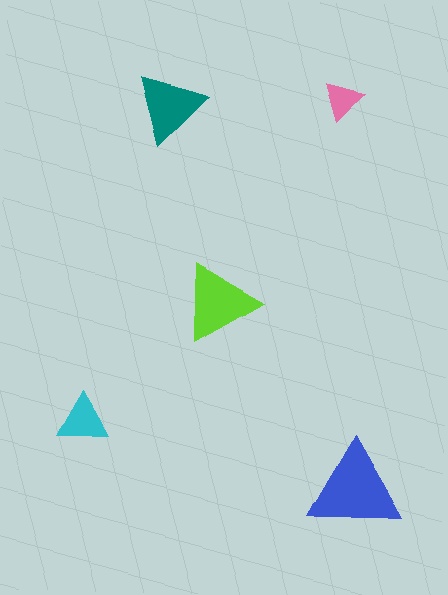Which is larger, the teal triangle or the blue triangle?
The blue one.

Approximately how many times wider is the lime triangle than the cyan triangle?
About 1.5 times wider.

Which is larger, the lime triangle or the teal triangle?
The lime one.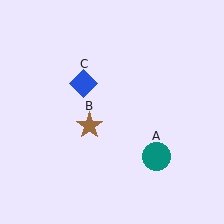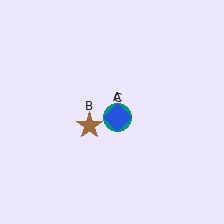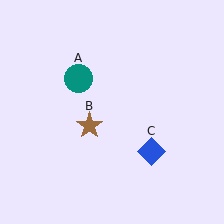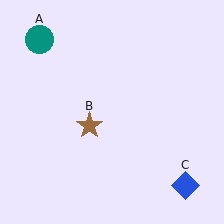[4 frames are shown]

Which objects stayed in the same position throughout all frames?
Brown star (object B) remained stationary.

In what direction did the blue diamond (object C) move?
The blue diamond (object C) moved down and to the right.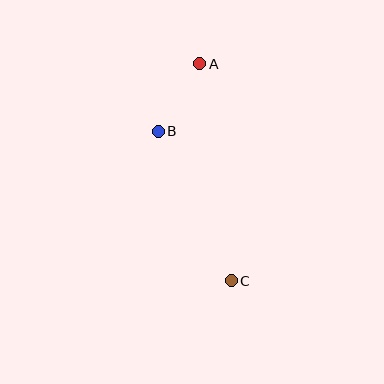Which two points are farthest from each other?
Points A and C are farthest from each other.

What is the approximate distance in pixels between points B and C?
The distance between B and C is approximately 167 pixels.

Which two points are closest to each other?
Points A and B are closest to each other.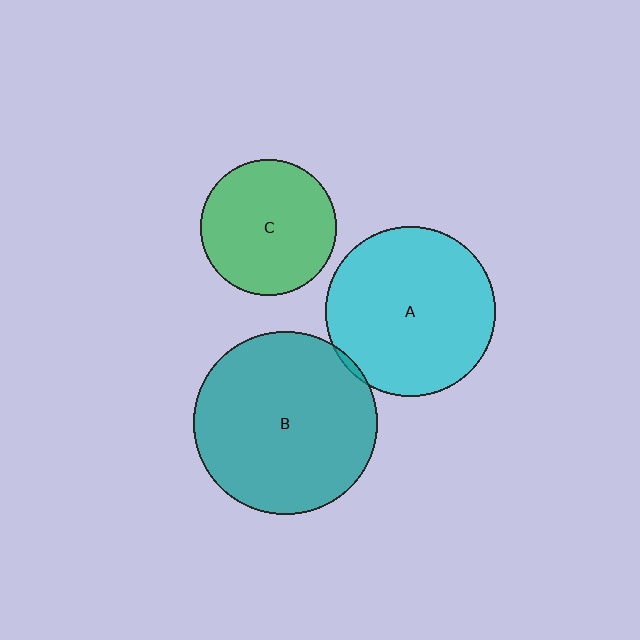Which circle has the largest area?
Circle B (teal).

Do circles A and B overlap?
Yes.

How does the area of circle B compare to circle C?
Approximately 1.8 times.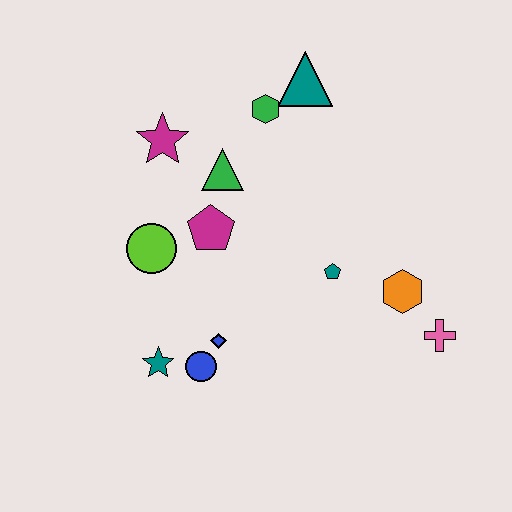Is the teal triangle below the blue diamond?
No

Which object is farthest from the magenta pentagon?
The pink cross is farthest from the magenta pentagon.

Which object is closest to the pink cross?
The orange hexagon is closest to the pink cross.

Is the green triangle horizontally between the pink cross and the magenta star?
Yes